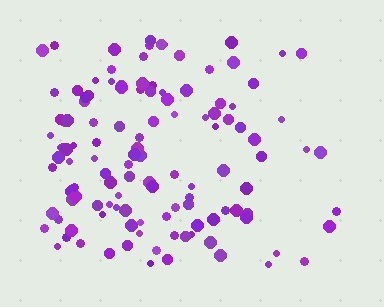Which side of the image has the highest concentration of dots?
The left.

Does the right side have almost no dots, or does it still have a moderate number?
Still a moderate number, just noticeably fewer than the left.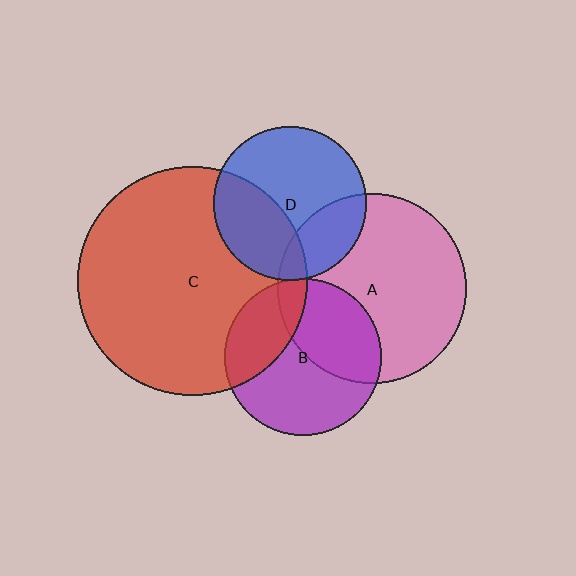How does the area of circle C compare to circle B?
Approximately 2.1 times.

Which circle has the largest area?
Circle C (red).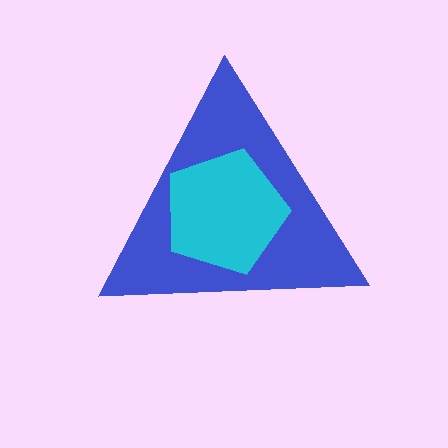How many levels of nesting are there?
2.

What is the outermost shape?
The blue triangle.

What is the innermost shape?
The cyan pentagon.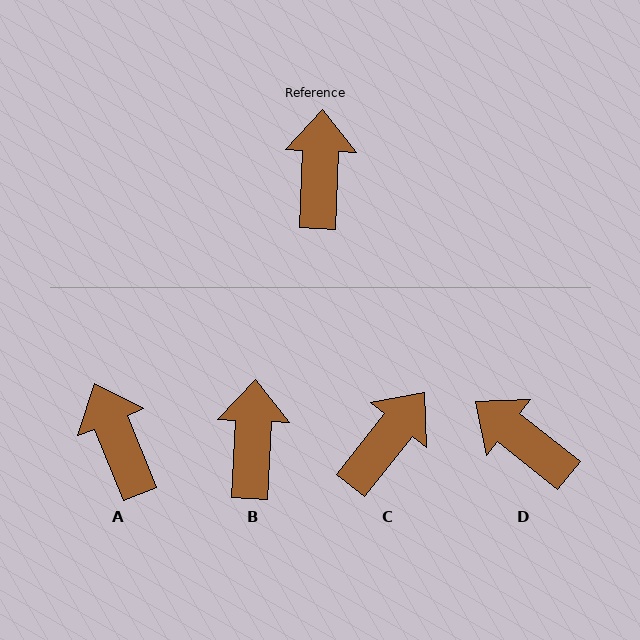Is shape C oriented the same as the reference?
No, it is off by about 36 degrees.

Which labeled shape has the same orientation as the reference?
B.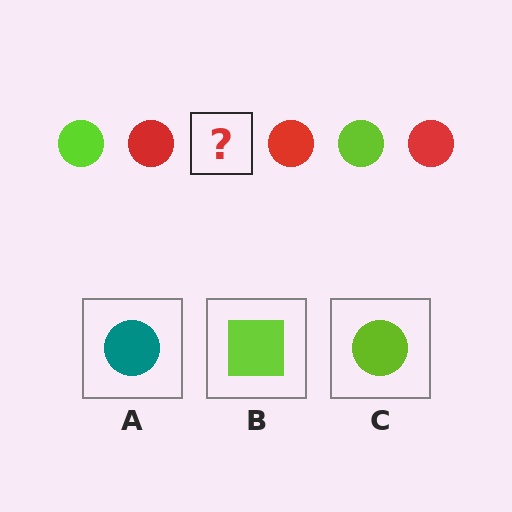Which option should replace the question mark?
Option C.